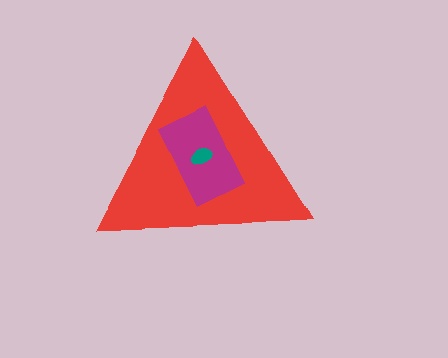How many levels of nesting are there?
3.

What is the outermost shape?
The red triangle.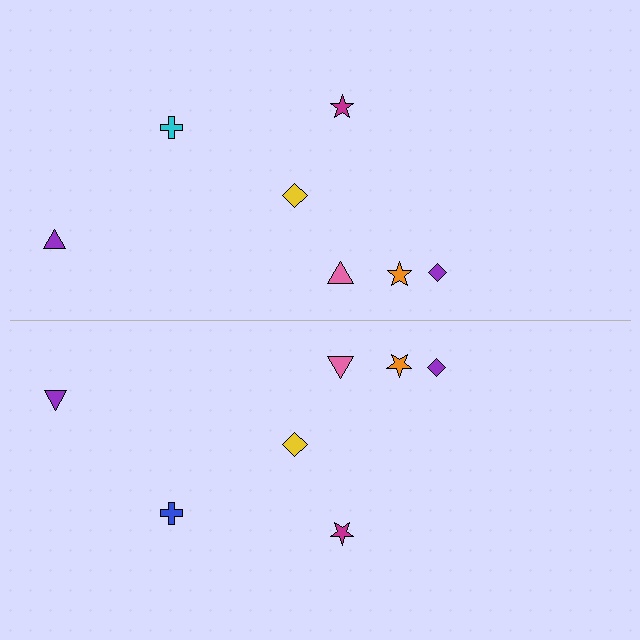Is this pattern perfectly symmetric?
No, the pattern is not perfectly symmetric. The blue cross on the bottom side breaks the symmetry — its mirror counterpart is cyan.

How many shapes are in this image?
There are 14 shapes in this image.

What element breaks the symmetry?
The blue cross on the bottom side breaks the symmetry — its mirror counterpart is cyan.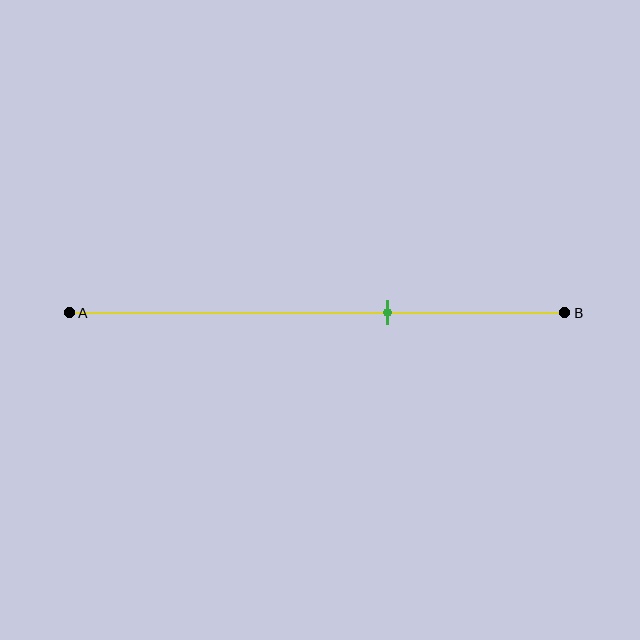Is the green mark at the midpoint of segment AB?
No, the mark is at about 65% from A, not at the 50% midpoint.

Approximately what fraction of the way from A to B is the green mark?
The green mark is approximately 65% of the way from A to B.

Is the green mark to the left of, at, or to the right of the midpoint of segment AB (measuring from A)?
The green mark is to the right of the midpoint of segment AB.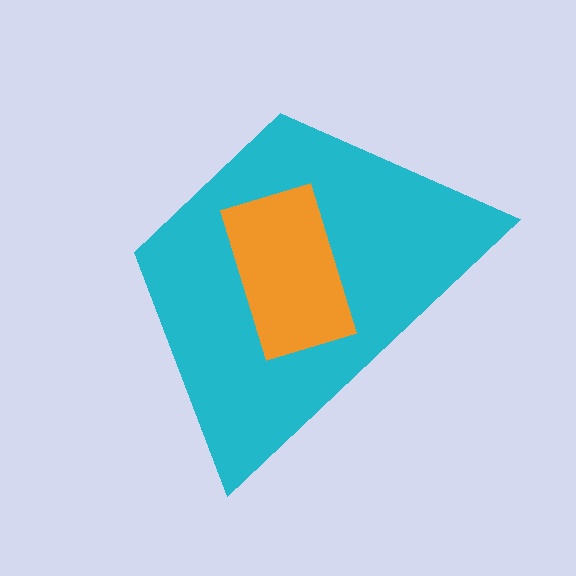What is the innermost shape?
The orange rectangle.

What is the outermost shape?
The cyan trapezoid.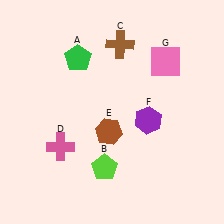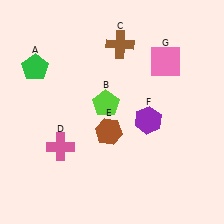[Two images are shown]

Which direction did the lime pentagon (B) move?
The lime pentagon (B) moved up.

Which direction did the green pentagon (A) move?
The green pentagon (A) moved left.